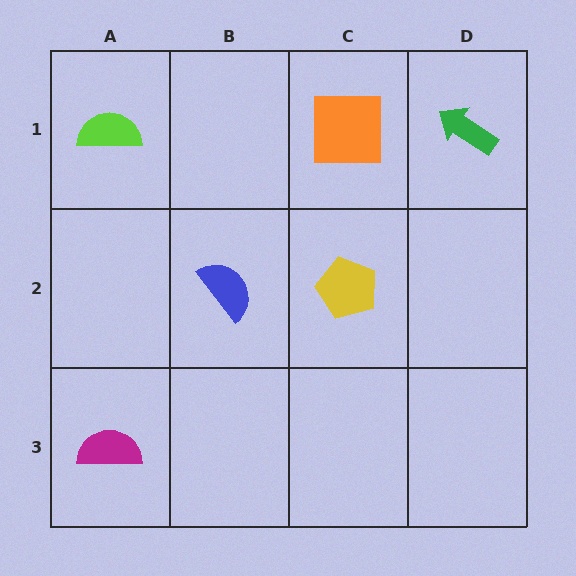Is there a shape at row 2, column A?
No, that cell is empty.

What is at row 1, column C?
An orange square.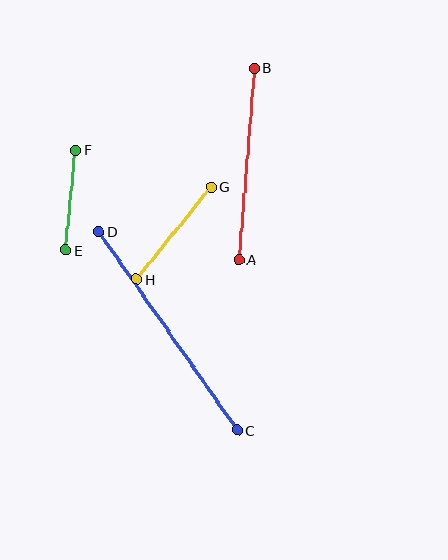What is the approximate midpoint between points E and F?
The midpoint is at approximately (70, 200) pixels.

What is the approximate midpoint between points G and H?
The midpoint is at approximately (174, 233) pixels.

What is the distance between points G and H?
The distance is approximately 119 pixels.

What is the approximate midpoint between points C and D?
The midpoint is at approximately (168, 331) pixels.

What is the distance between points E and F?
The distance is approximately 101 pixels.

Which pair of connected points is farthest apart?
Points C and D are farthest apart.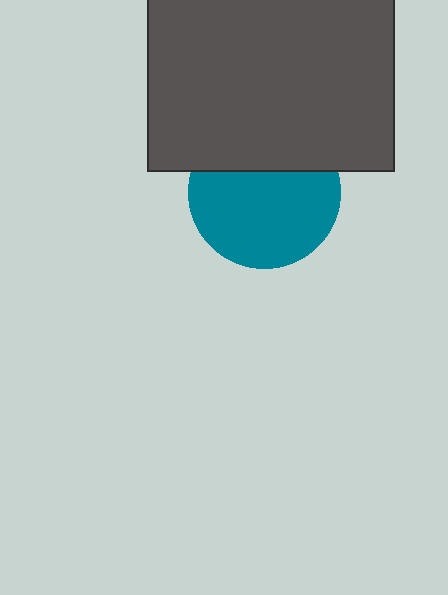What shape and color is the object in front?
The object in front is a dark gray rectangle.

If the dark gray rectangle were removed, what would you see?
You would see the complete teal circle.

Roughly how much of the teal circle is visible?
Most of it is visible (roughly 67%).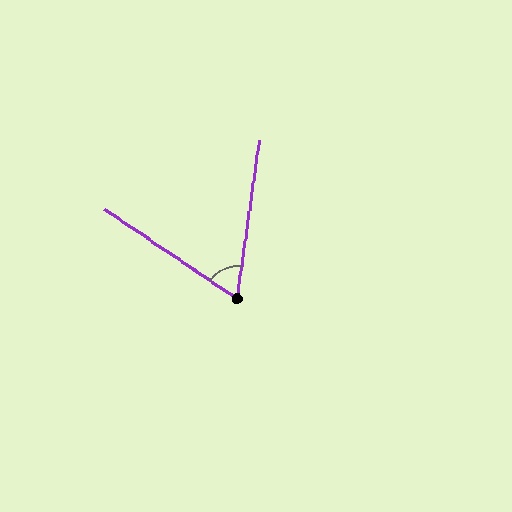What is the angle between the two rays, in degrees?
Approximately 64 degrees.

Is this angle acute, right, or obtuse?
It is acute.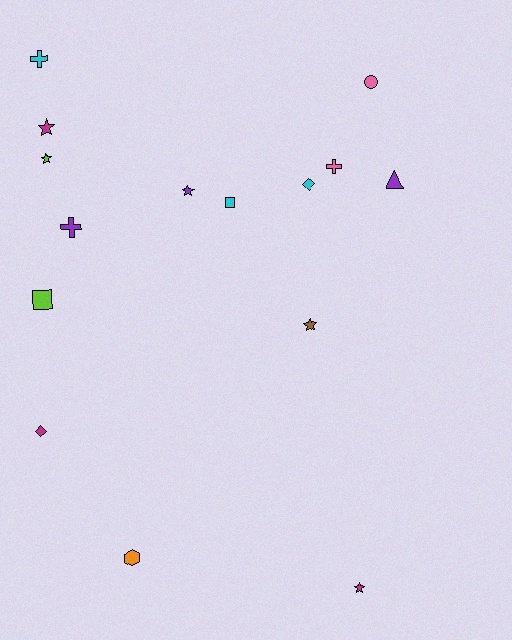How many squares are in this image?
There are 2 squares.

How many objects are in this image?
There are 15 objects.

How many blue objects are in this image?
There are no blue objects.